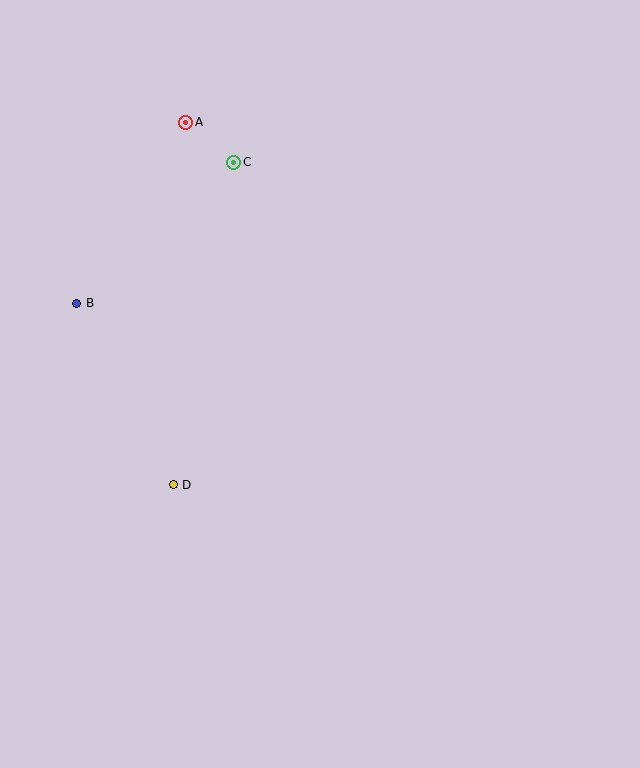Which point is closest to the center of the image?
Point D at (173, 485) is closest to the center.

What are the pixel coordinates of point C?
Point C is at (233, 162).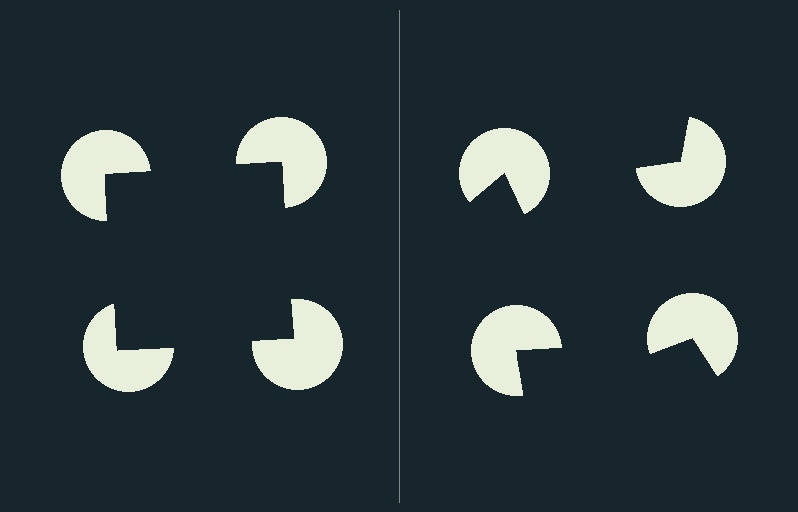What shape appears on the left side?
An illusory square.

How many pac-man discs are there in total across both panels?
8 — 4 on each side.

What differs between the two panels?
The pac-man discs are positioned identically on both sides; only the wedge orientations differ. On the left they align to a square; on the right they are misaligned.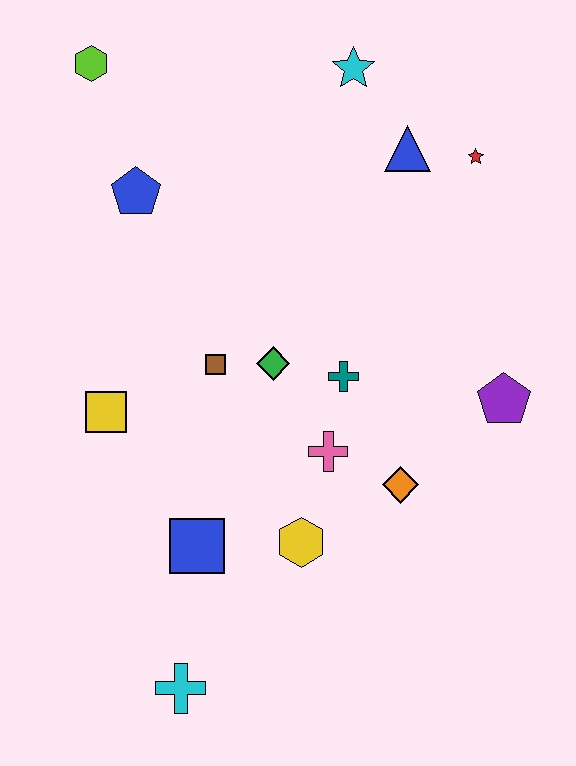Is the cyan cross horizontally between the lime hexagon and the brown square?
Yes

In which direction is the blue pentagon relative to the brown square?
The blue pentagon is above the brown square.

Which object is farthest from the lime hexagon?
The cyan cross is farthest from the lime hexagon.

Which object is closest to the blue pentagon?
The lime hexagon is closest to the blue pentagon.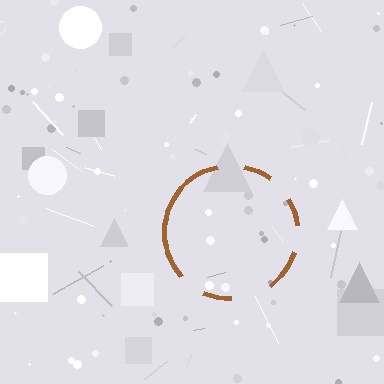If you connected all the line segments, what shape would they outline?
They would outline a circle.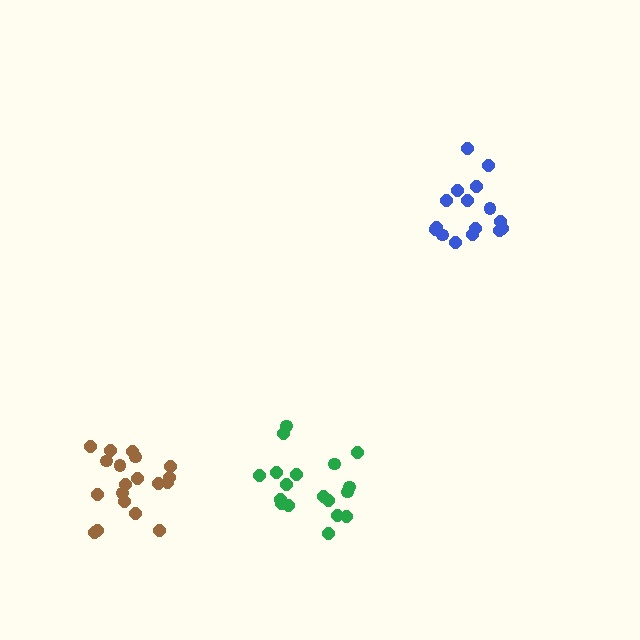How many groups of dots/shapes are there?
There are 3 groups.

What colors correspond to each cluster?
The clusters are colored: blue, brown, green.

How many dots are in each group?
Group 1: 16 dots, Group 2: 19 dots, Group 3: 18 dots (53 total).